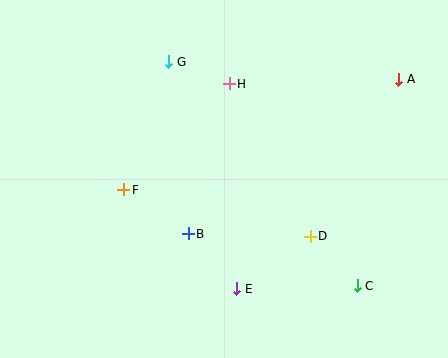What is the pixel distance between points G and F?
The distance between G and F is 136 pixels.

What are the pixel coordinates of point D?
Point D is at (310, 236).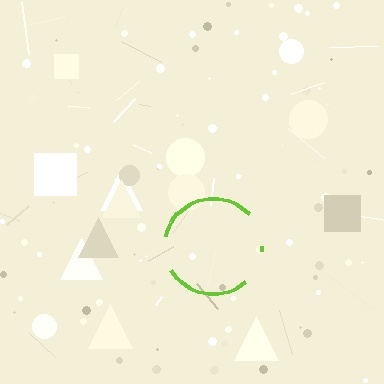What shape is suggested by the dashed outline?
The dashed outline suggests a circle.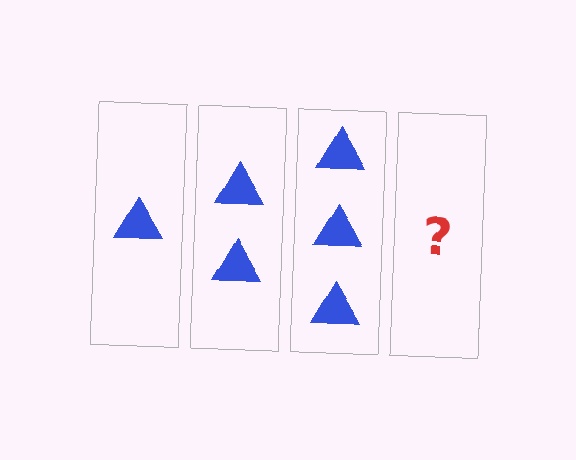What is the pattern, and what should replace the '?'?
The pattern is that each step adds one more triangle. The '?' should be 4 triangles.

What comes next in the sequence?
The next element should be 4 triangles.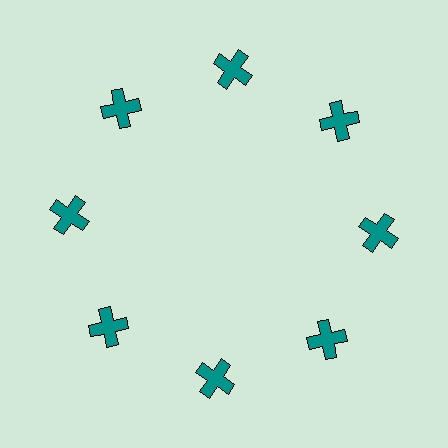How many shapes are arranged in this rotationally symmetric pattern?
There are 8 shapes, arranged in 8 groups of 1.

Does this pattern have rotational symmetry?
Yes, this pattern has 8-fold rotational symmetry. It looks the same after rotating 45 degrees around the center.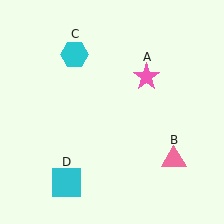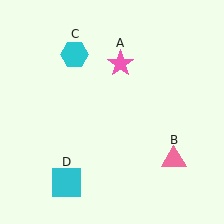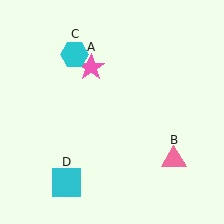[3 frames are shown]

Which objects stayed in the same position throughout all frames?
Pink triangle (object B) and cyan hexagon (object C) and cyan square (object D) remained stationary.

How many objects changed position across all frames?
1 object changed position: pink star (object A).